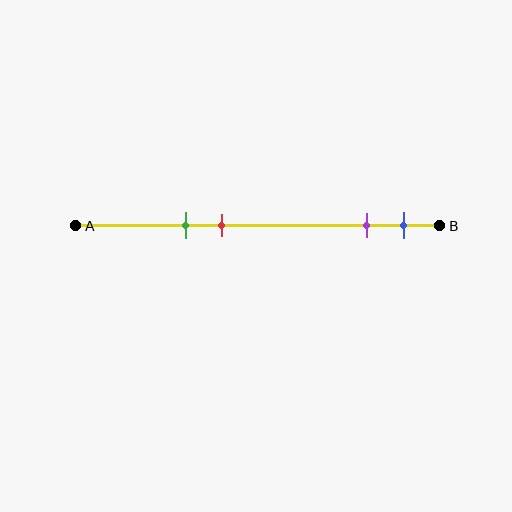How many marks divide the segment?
There are 4 marks dividing the segment.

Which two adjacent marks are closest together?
The purple and blue marks are the closest adjacent pair.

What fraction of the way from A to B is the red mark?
The red mark is approximately 40% (0.4) of the way from A to B.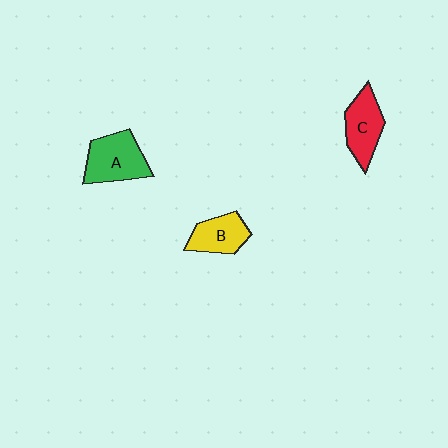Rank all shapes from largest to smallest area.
From largest to smallest: A (green), C (red), B (yellow).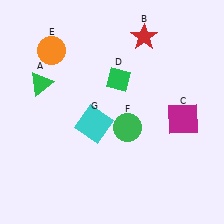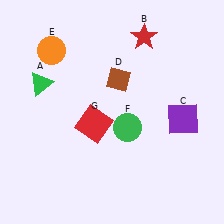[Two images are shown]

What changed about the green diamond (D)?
In Image 1, D is green. In Image 2, it changed to brown.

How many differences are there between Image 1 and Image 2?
There are 3 differences between the two images.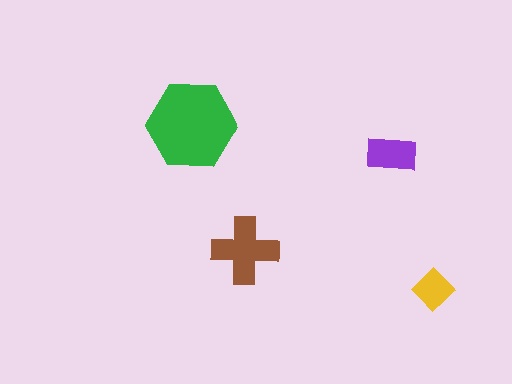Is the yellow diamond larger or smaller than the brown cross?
Smaller.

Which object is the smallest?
The yellow diamond.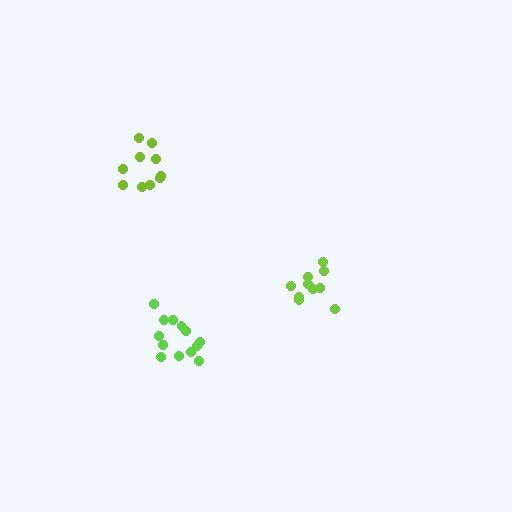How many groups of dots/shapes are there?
There are 3 groups.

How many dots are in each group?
Group 1: 10 dots, Group 2: 10 dots, Group 3: 13 dots (33 total).